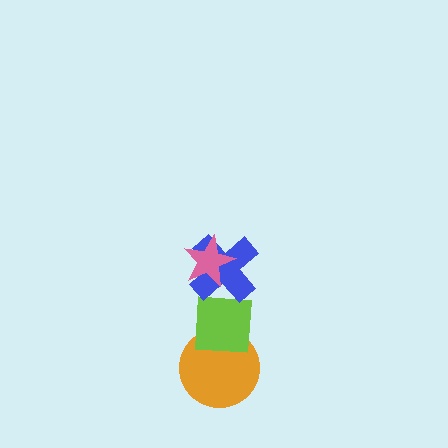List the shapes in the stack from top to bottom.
From top to bottom: the pink star, the blue cross, the lime square, the orange circle.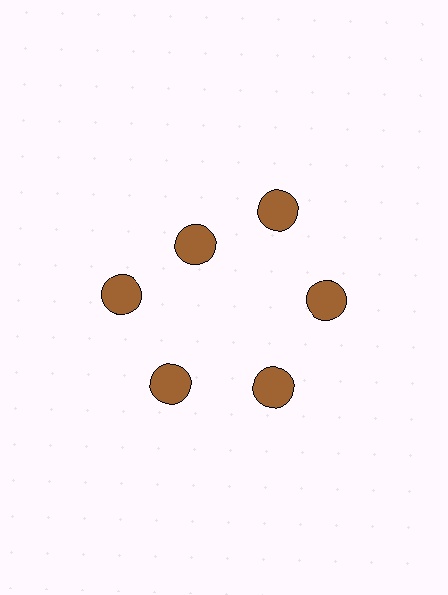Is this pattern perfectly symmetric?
No. The 6 brown circles are arranged in a ring, but one element near the 11 o'clock position is pulled inward toward the center, breaking the 6-fold rotational symmetry.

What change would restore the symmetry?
The symmetry would be restored by moving it outward, back onto the ring so that all 6 circles sit at equal angles and equal distance from the center.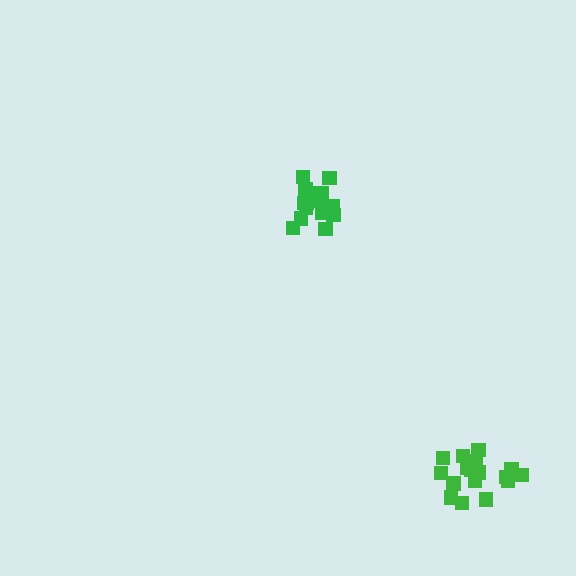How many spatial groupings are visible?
There are 2 spatial groupings.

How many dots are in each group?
Group 1: 19 dots, Group 2: 20 dots (39 total).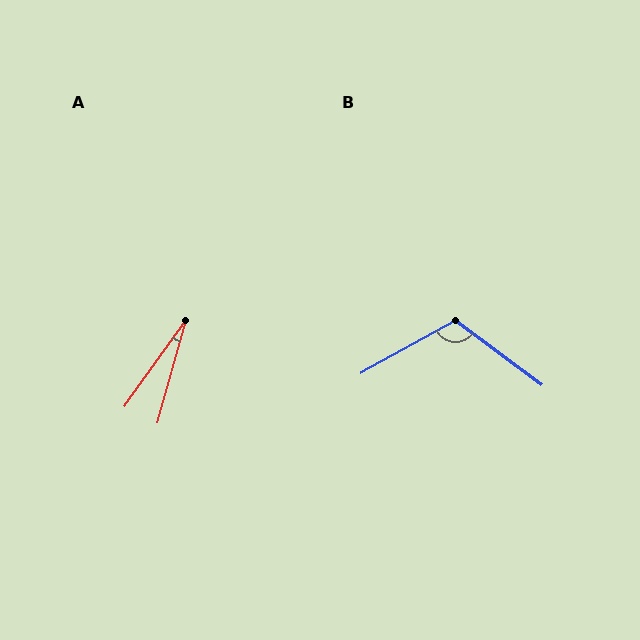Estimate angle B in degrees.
Approximately 114 degrees.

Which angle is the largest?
B, at approximately 114 degrees.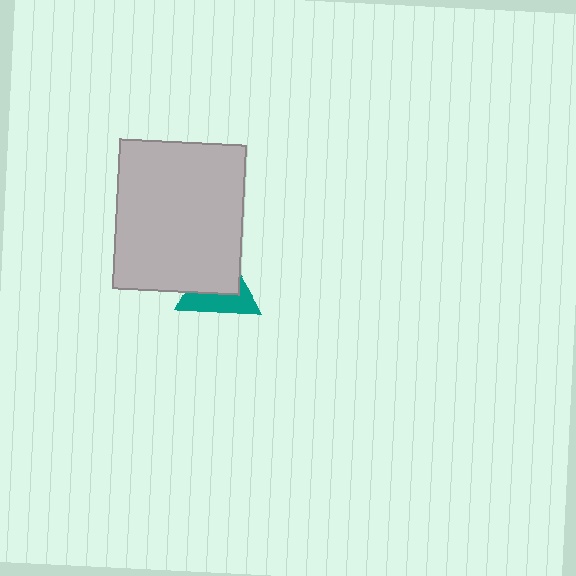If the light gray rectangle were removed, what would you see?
You would see the complete teal triangle.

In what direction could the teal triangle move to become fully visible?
The teal triangle could move toward the lower-right. That would shift it out from behind the light gray rectangle entirely.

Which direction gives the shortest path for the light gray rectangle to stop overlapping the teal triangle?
Moving toward the upper-left gives the shortest separation.